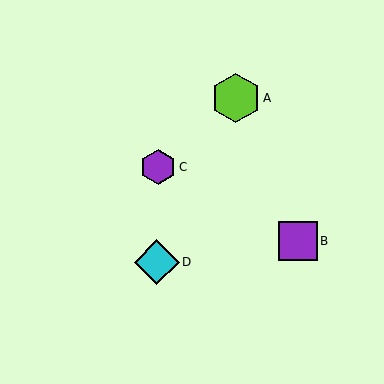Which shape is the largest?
The lime hexagon (labeled A) is the largest.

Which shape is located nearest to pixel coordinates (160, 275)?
The cyan diamond (labeled D) at (157, 262) is nearest to that location.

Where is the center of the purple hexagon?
The center of the purple hexagon is at (158, 167).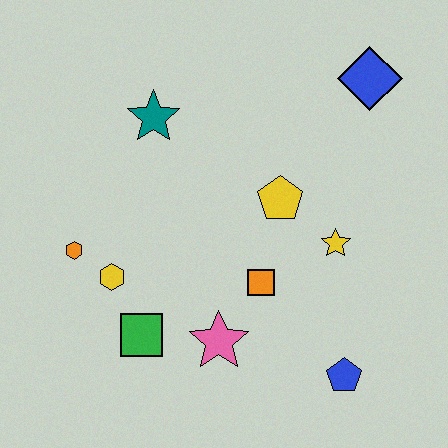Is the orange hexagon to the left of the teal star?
Yes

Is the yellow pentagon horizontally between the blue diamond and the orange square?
Yes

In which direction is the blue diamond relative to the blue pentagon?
The blue diamond is above the blue pentagon.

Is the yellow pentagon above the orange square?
Yes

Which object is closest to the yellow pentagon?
The yellow star is closest to the yellow pentagon.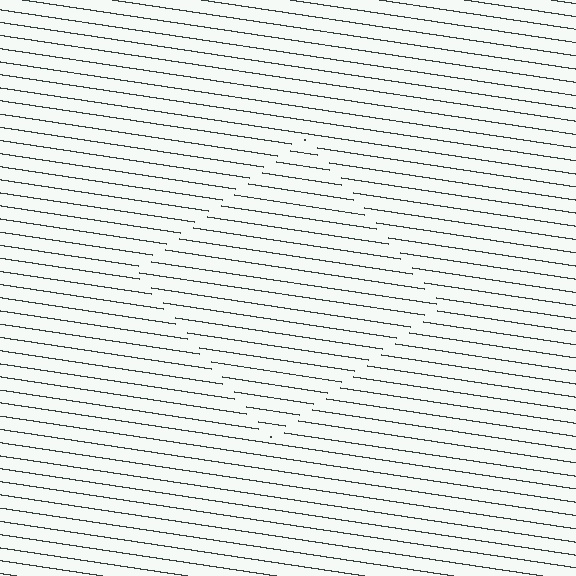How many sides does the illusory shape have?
4 sides — the line-ends trace a square.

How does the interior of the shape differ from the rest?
The interior of the shape contains the same grating, shifted by half a period — the contour is defined by the phase discontinuity where line-ends from the inner and outer gratings abut.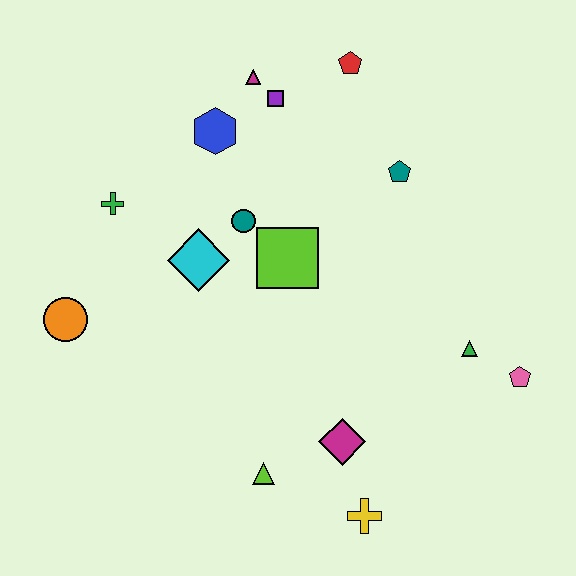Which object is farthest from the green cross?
The pink pentagon is farthest from the green cross.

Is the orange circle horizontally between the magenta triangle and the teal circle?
No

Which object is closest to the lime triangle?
The magenta diamond is closest to the lime triangle.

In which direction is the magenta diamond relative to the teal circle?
The magenta diamond is below the teal circle.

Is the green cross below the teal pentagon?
Yes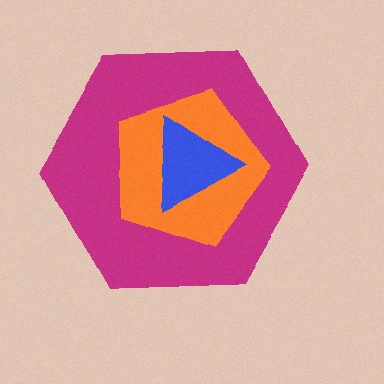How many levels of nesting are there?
3.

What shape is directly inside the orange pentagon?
The blue triangle.